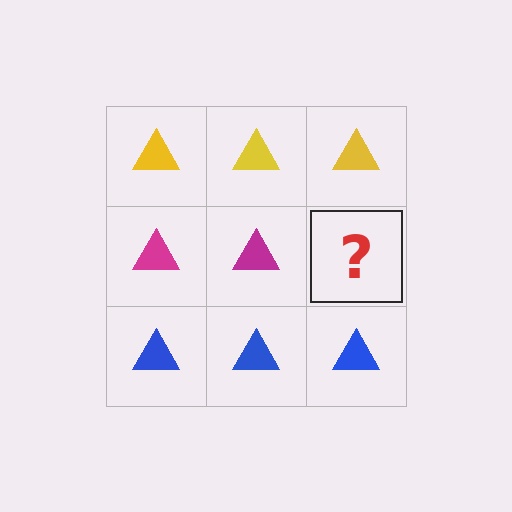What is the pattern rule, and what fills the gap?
The rule is that each row has a consistent color. The gap should be filled with a magenta triangle.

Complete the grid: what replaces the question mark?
The question mark should be replaced with a magenta triangle.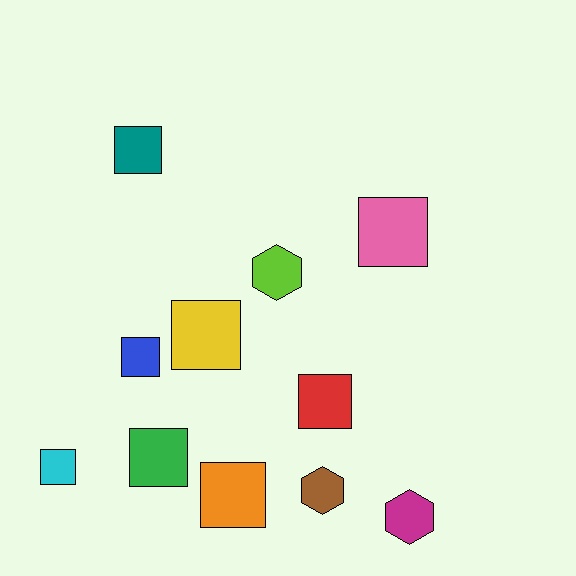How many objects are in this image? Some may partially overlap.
There are 11 objects.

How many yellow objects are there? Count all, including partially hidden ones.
There is 1 yellow object.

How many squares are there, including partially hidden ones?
There are 8 squares.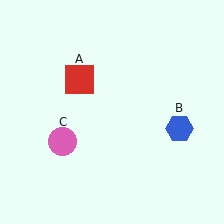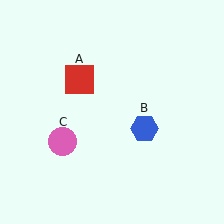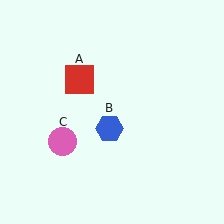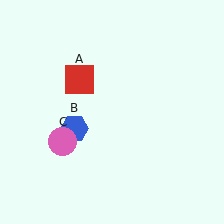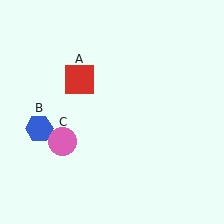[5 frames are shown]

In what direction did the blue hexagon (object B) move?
The blue hexagon (object B) moved left.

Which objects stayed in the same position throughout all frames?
Red square (object A) and pink circle (object C) remained stationary.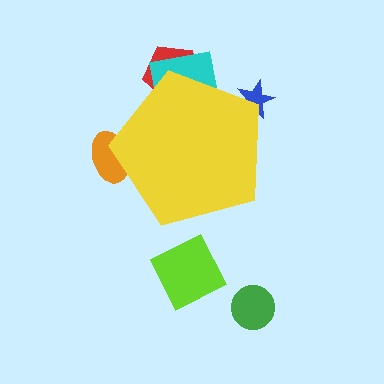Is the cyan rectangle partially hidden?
Yes, the cyan rectangle is partially hidden behind the yellow pentagon.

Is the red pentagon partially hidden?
Yes, the red pentagon is partially hidden behind the yellow pentagon.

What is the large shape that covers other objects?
A yellow pentagon.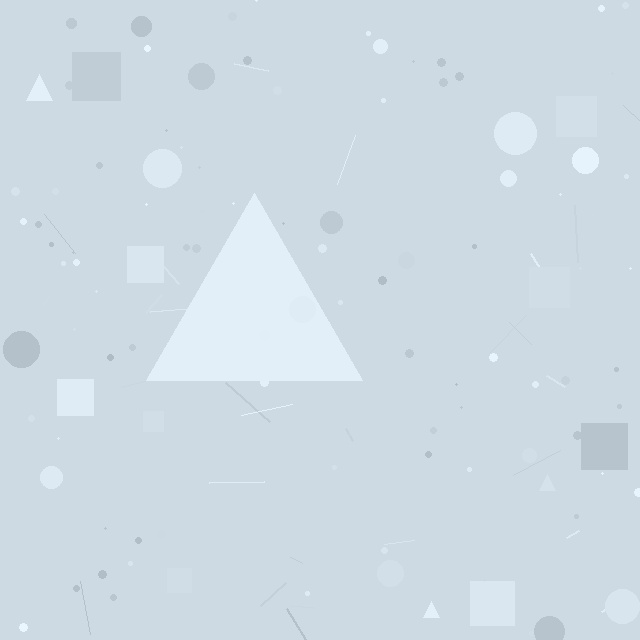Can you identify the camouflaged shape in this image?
The camouflaged shape is a triangle.